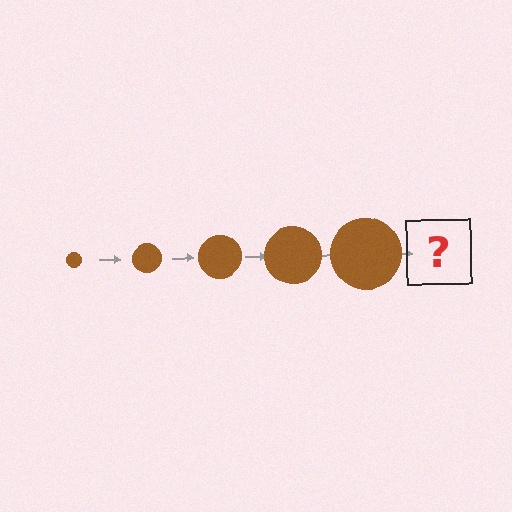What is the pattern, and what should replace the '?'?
The pattern is that the circle gets progressively larger each step. The '?' should be a brown circle, larger than the previous one.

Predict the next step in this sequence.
The next step is a brown circle, larger than the previous one.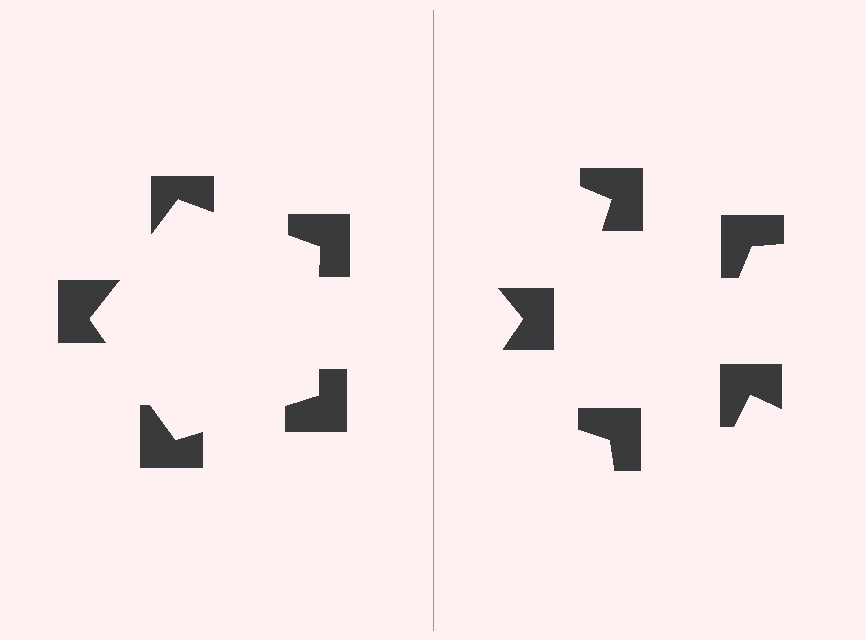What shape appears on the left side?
An illusory pentagon.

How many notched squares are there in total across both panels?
10 — 5 on each side.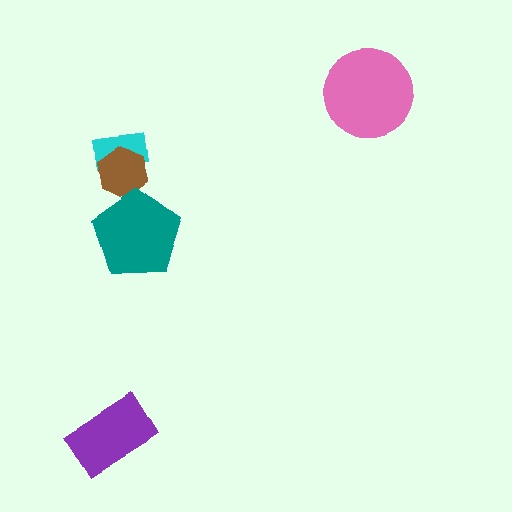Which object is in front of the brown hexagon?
The teal pentagon is in front of the brown hexagon.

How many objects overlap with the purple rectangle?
0 objects overlap with the purple rectangle.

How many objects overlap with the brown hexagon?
2 objects overlap with the brown hexagon.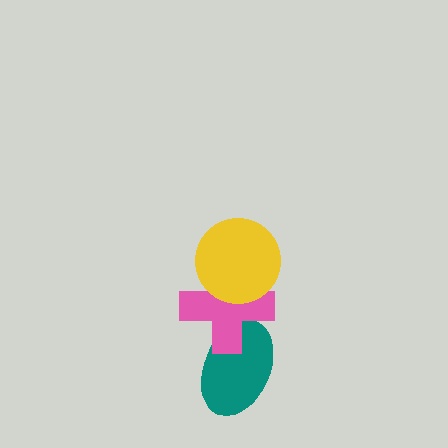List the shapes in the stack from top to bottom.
From top to bottom: the yellow circle, the pink cross, the teal ellipse.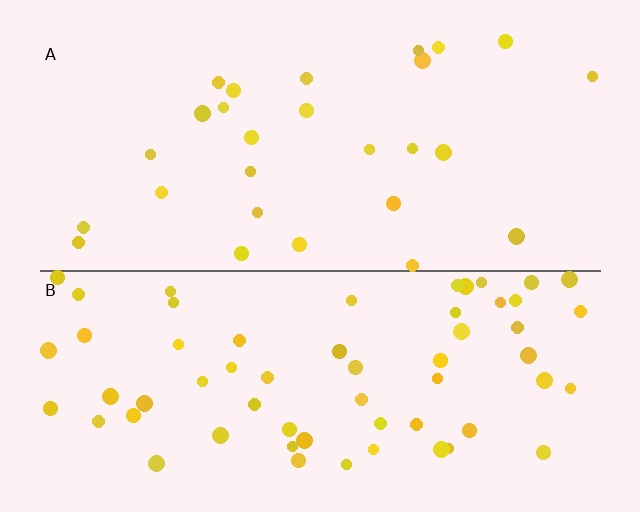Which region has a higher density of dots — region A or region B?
B (the bottom).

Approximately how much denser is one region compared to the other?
Approximately 2.3× — region B over region A.